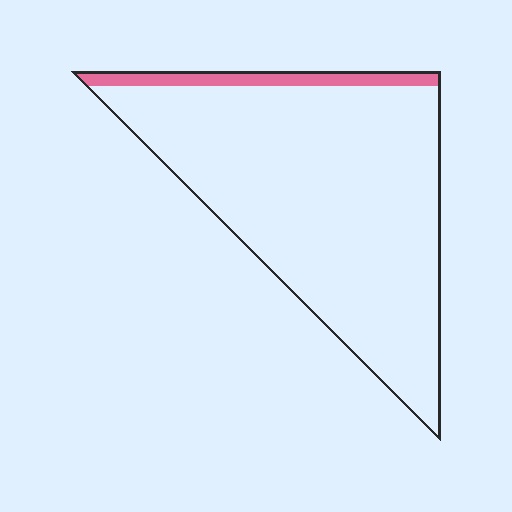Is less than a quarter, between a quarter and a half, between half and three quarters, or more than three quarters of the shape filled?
Less than a quarter.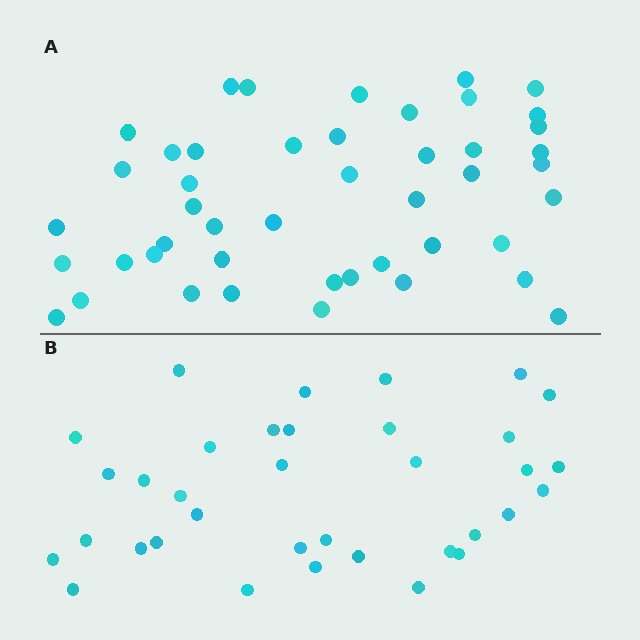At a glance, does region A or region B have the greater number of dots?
Region A (the top region) has more dots.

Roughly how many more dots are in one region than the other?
Region A has roughly 12 or so more dots than region B.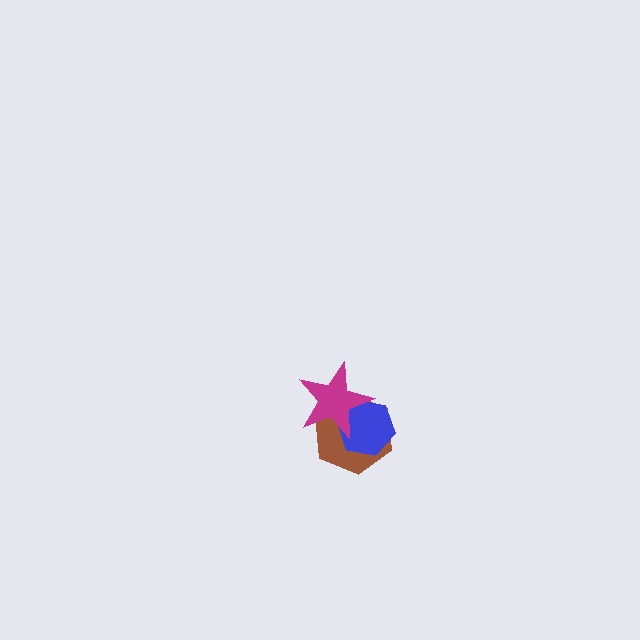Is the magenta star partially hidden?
No, no other shape covers it.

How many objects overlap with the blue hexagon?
2 objects overlap with the blue hexagon.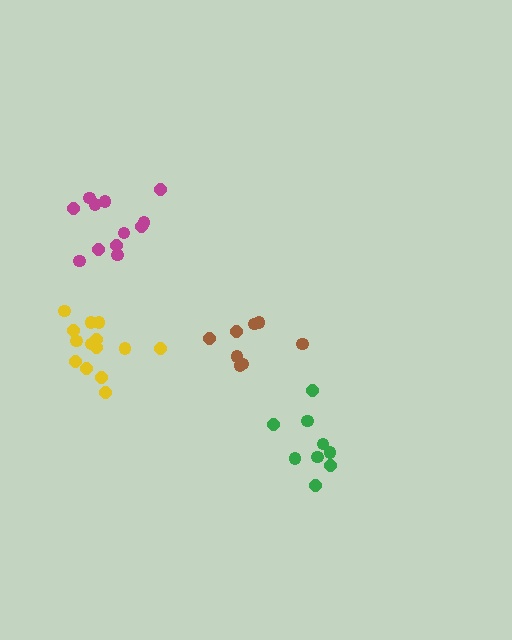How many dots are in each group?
Group 1: 14 dots, Group 2: 9 dots, Group 3: 12 dots, Group 4: 8 dots (43 total).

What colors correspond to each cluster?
The clusters are colored: yellow, green, magenta, brown.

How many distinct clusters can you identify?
There are 4 distinct clusters.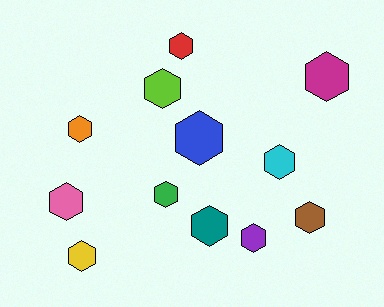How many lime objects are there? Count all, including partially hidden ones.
There is 1 lime object.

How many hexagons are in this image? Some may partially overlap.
There are 12 hexagons.